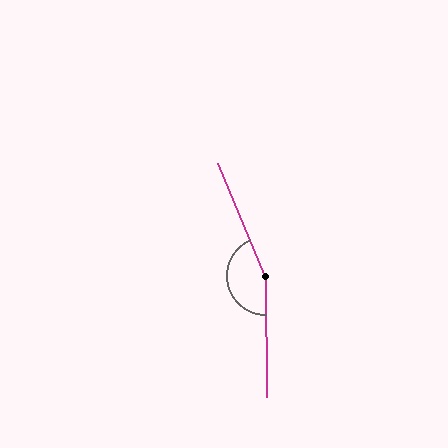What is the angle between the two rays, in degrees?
Approximately 158 degrees.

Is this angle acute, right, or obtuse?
It is obtuse.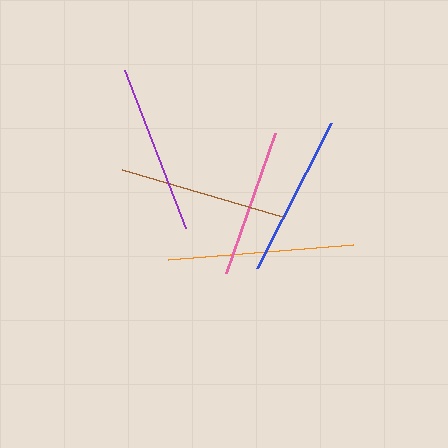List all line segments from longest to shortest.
From longest to shortest: orange, purple, brown, blue, pink.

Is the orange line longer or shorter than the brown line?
The orange line is longer than the brown line.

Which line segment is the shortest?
The pink line is the shortest at approximately 148 pixels.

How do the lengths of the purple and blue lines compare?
The purple and blue lines are approximately the same length.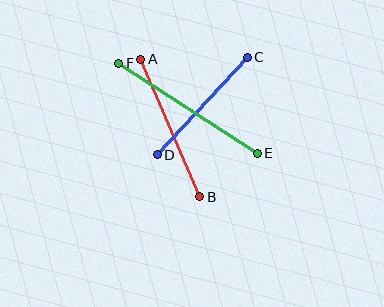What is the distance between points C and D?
The distance is approximately 132 pixels.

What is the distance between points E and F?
The distance is approximately 165 pixels.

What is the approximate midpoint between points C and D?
The midpoint is at approximately (202, 106) pixels.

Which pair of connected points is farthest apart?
Points E and F are farthest apart.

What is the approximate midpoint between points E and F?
The midpoint is at approximately (188, 108) pixels.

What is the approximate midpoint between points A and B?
The midpoint is at approximately (170, 128) pixels.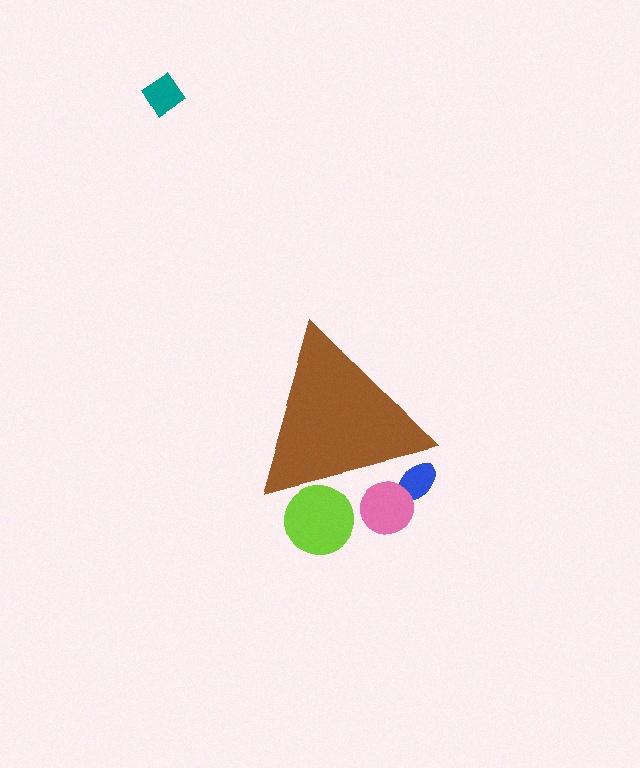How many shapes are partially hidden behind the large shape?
3 shapes are partially hidden.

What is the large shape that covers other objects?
A brown triangle.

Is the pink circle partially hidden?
Yes, the pink circle is partially hidden behind the brown triangle.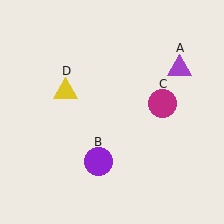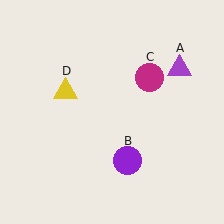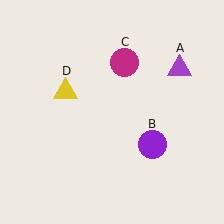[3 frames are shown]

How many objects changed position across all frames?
2 objects changed position: purple circle (object B), magenta circle (object C).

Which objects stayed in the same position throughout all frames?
Purple triangle (object A) and yellow triangle (object D) remained stationary.